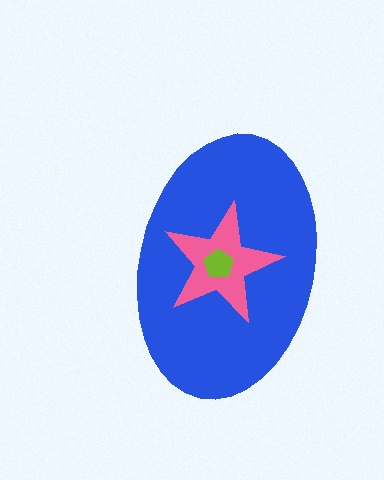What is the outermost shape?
The blue ellipse.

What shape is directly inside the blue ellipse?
The pink star.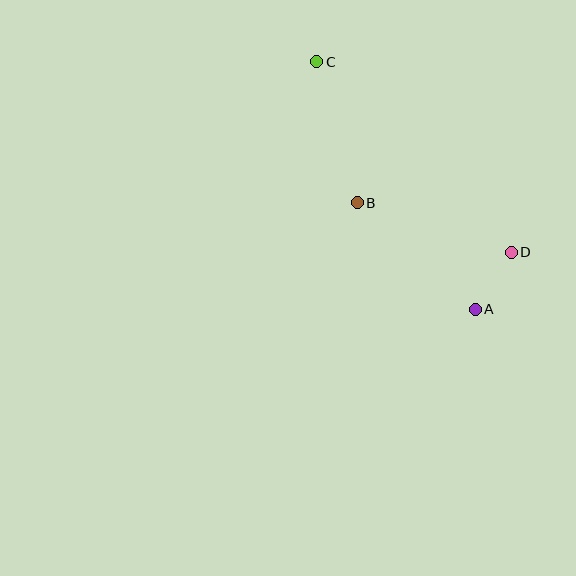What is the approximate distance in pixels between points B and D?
The distance between B and D is approximately 162 pixels.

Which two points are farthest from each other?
Points A and C are farthest from each other.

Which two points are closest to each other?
Points A and D are closest to each other.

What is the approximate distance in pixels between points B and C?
The distance between B and C is approximately 147 pixels.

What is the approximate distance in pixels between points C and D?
The distance between C and D is approximately 272 pixels.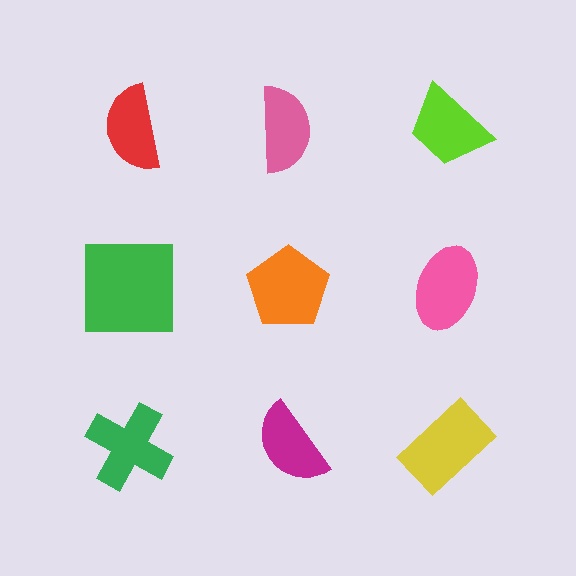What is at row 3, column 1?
A green cross.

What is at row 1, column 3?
A lime trapezoid.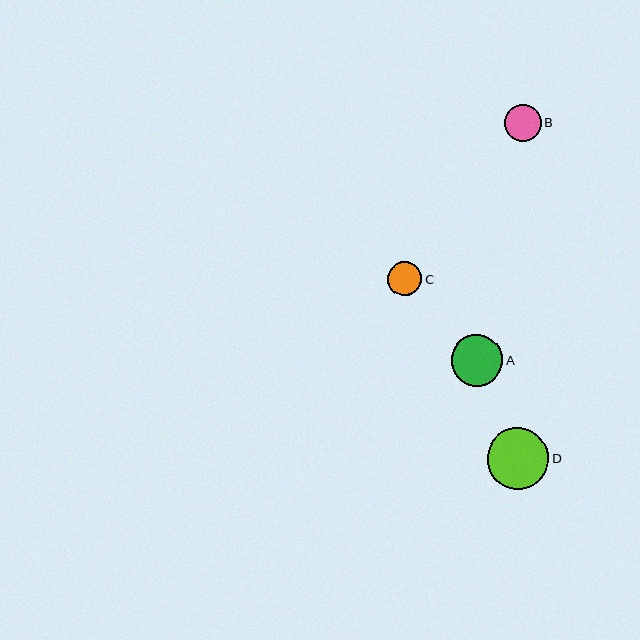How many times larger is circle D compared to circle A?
Circle D is approximately 1.2 times the size of circle A.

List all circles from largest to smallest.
From largest to smallest: D, A, B, C.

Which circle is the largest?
Circle D is the largest with a size of approximately 61 pixels.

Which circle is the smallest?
Circle C is the smallest with a size of approximately 35 pixels.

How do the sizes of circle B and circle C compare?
Circle B and circle C are approximately the same size.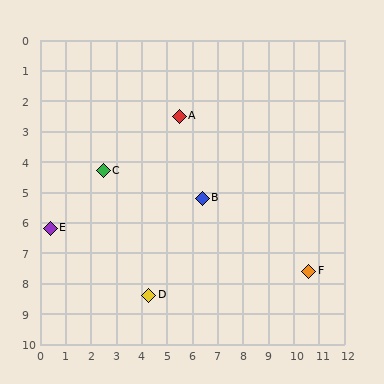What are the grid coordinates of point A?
Point A is at approximately (5.5, 2.5).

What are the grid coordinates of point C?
Point C is at approximately (2.5, 4.3).